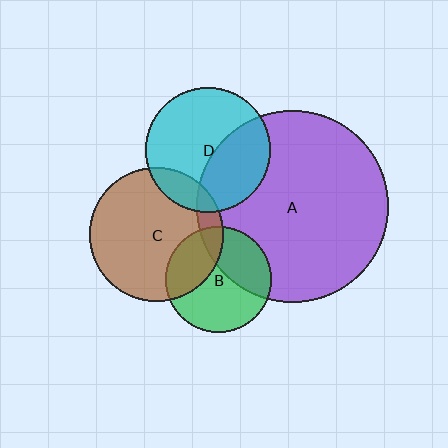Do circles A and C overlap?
Yes.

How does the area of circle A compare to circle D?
Approximately 2.4 times.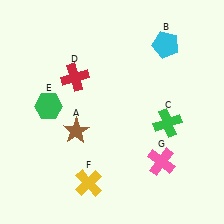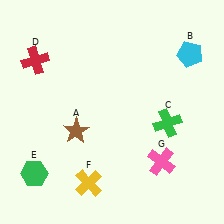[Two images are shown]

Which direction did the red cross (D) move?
The red cross (D) moved left.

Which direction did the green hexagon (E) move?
The green hexagon (E) moved down.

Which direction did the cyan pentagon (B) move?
The cyan pentagon (B) moved right.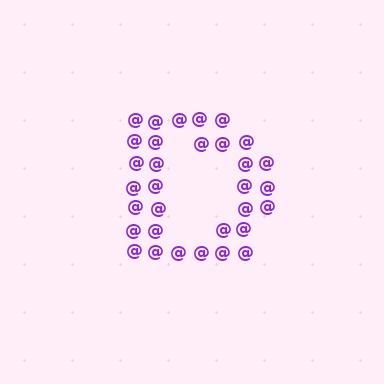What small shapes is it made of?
It is made of small at signs.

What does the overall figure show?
The overall figure shows the letter D.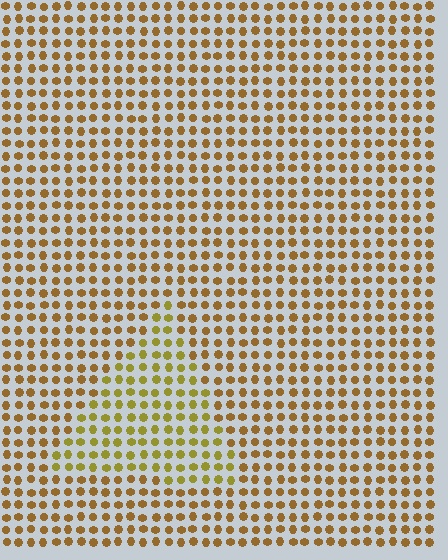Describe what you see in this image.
The image is filled with small brown elements in a uniform arrangement. A triangle-shaped region is visible where the elements are tinted to a slightly different hue, forming a subtle color boundary.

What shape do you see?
I see a triangle.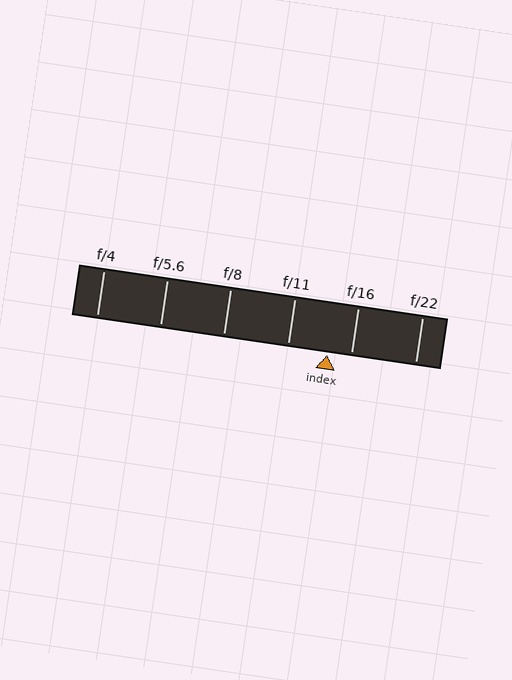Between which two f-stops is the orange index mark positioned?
The index mark is between f/11 and f/16.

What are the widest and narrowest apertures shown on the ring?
The widest aperture shown is f/4 and the narrowest is f/22.